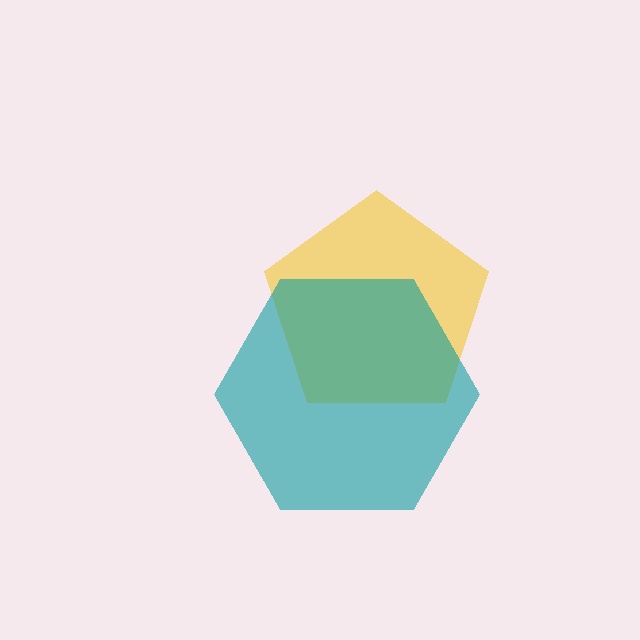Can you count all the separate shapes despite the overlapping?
Yes, there are 2 separate shapes.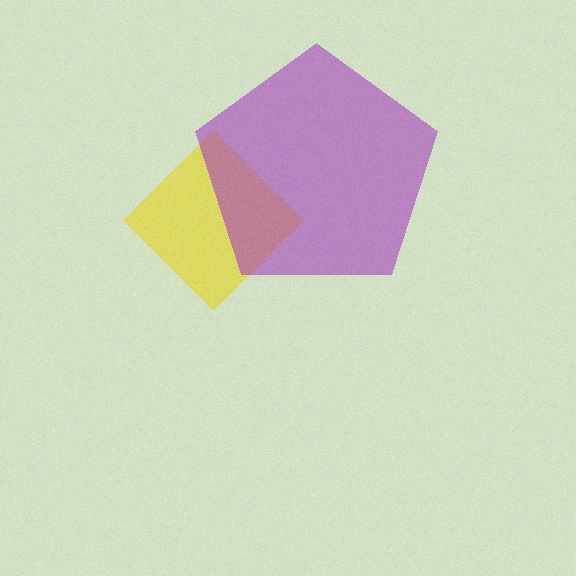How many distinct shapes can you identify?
There are 2 distinct shapes: a yellow diamond, a purple pentagon.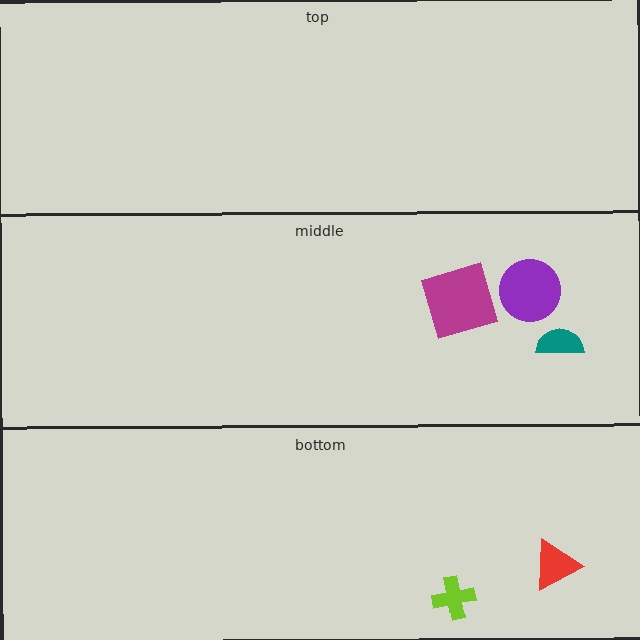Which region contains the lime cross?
The bottom region.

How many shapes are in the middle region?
3.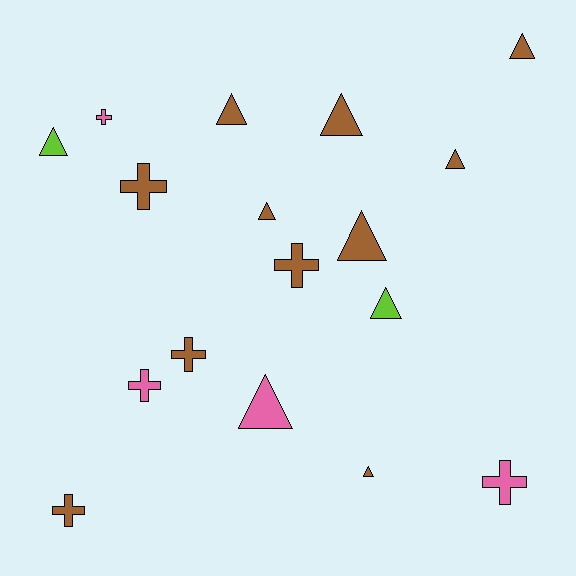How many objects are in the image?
There are 17 objects.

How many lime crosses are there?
There are no lime crosses.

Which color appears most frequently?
Brown, with 11 objects.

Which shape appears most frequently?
Triangle, with 10 objects.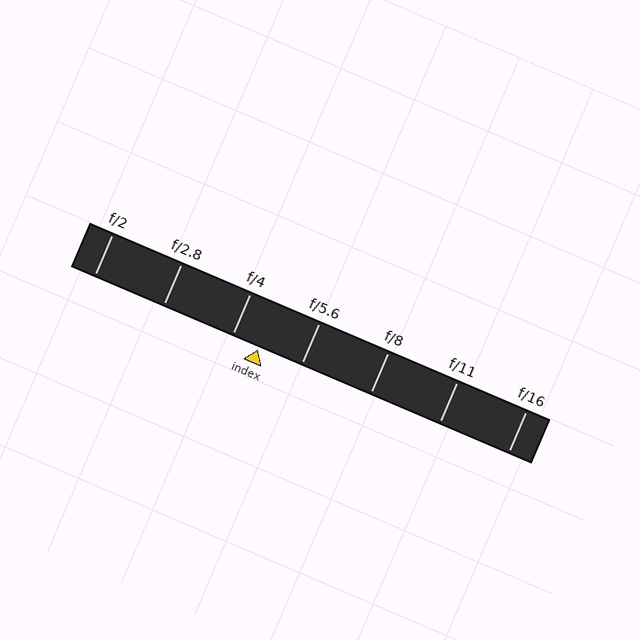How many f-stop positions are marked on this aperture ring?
There are 7 f-stop positions marked.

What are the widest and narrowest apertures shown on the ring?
The widest aperture shown is f/2 and the narrowest is f/16.